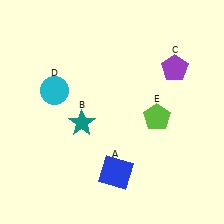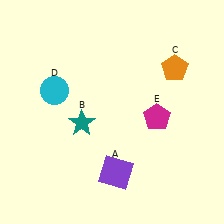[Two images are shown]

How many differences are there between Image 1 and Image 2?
There are 3 differences between the two images.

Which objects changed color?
A changed from blue to purple. C changed from purple to orange. E changed from lime to magenta.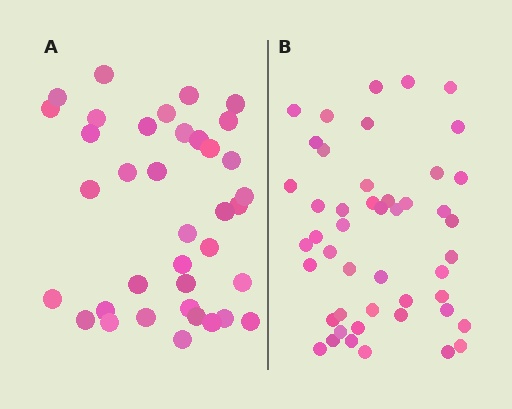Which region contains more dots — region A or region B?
Region B (the right region) has more dots.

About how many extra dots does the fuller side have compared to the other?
Region B has roughly 10 or so more dots than region A.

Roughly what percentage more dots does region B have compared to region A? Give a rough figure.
About 25% more.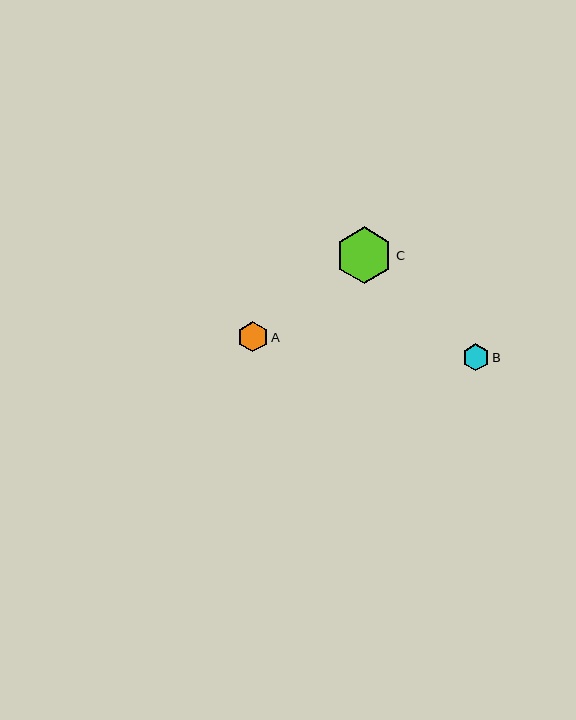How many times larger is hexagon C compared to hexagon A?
Hexagon C is approximately 1.9 times the size of hexagon A.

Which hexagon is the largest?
Hexagon C is the largest with a size of approximately 57 pixels.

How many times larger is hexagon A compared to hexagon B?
Hexagon A is approximately 1.1 times the size of hexagon B.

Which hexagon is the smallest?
Hexagon B is the smallest with a size of approximately 27 pixels.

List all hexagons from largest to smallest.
From largest to smallest: C, A, B.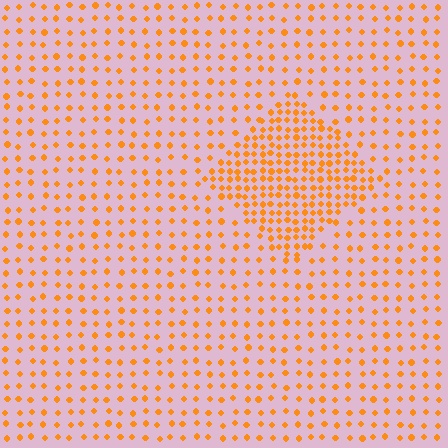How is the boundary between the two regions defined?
The boundary is defined by a change in element density (approximately 2.3x ratio). All elements are the same color, size, and shape.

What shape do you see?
I see a diamond.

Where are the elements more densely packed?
The elements are more densely packed inside the diamond boundary.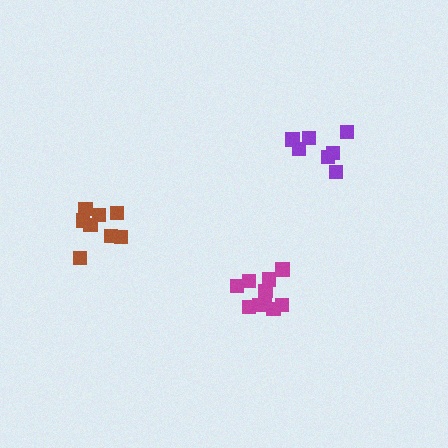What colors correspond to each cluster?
The clusters are colored: brown, purple, magenta.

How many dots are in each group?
Group 1: 8 dots, Group 2: 7 dots, Group 3: 10 dots (25 total).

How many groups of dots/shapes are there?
There are 3 groups.